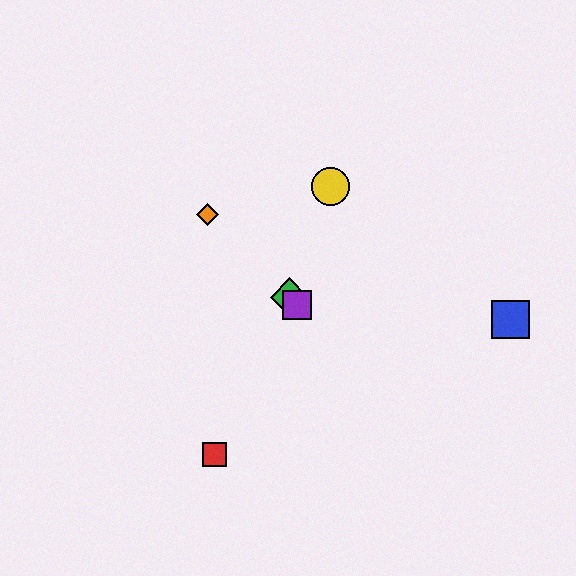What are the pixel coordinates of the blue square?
The blue square is at (510, 320).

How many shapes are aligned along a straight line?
3 shapes (the green diamond, the purple square, the orange diamond) are aligned along a straight line.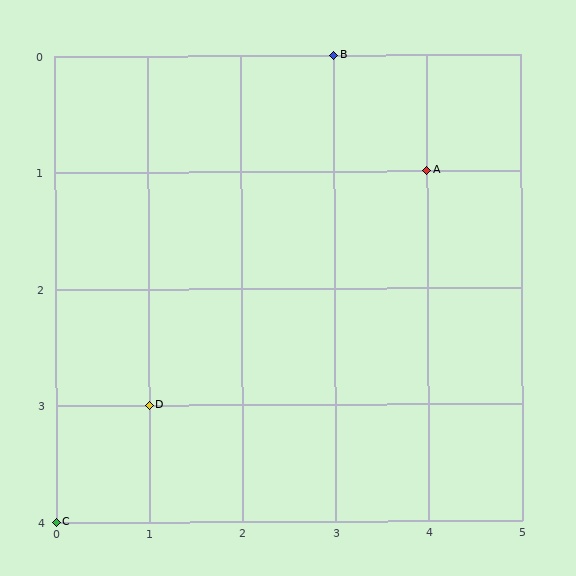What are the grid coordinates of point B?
Point B is at grid coordinates (3, 0).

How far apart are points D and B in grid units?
Points D and B are 2 columns and 3 rows apart (about 3.6 grid units diagonally).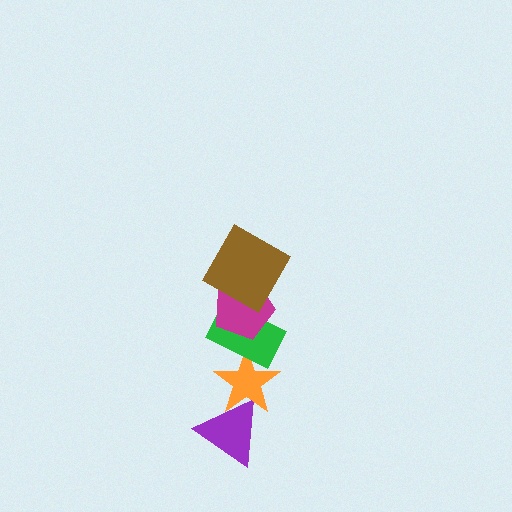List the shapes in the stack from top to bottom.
From top to bottom: the brown square, the magenta pentagon, the green rectangle, the orange star, the purple triangle.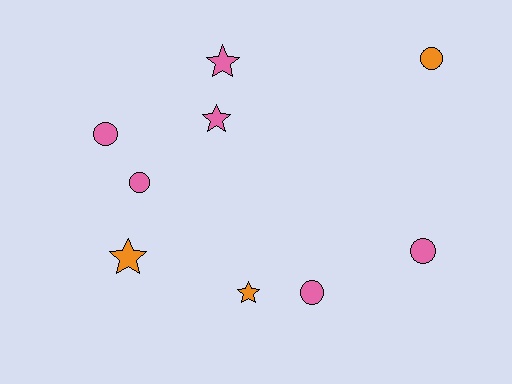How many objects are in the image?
There are 9 objects.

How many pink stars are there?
There are 2 pink stars.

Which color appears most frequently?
Pink, with 6 objects.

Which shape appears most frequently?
Circle, with 5 objects.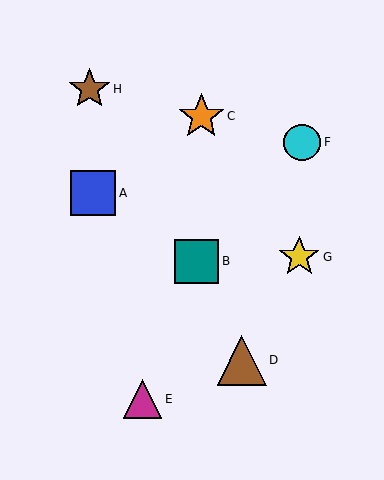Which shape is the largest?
The brown triangle (labeled D) is the largest.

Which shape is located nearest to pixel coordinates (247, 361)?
The brown triangle (labeled D) at (242, 360) is nearest to that location.